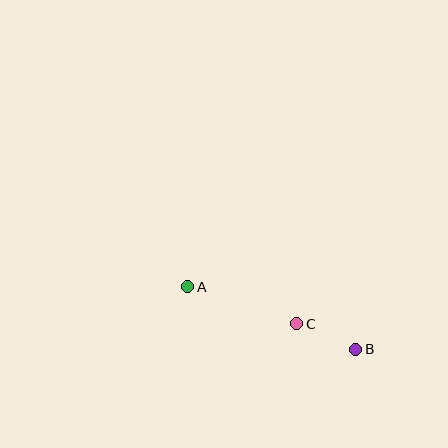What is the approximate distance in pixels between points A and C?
The distance between A and C is approximately 115 pixels.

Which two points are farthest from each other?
Points A and B are farthest from each other.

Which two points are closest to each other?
Points B and C are closest to each other.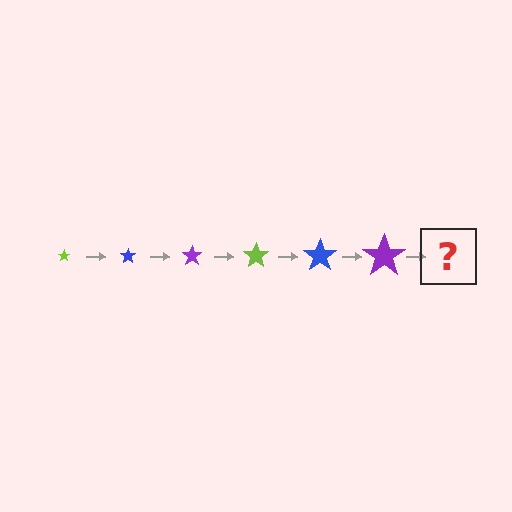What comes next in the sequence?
The next element should be a lime star, larger than the previous one.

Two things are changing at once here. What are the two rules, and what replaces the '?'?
The two rules are that the star grows larger each step and the color cycles through lime, blue, and purple. The '?' should be a lime star, larger than the previous one.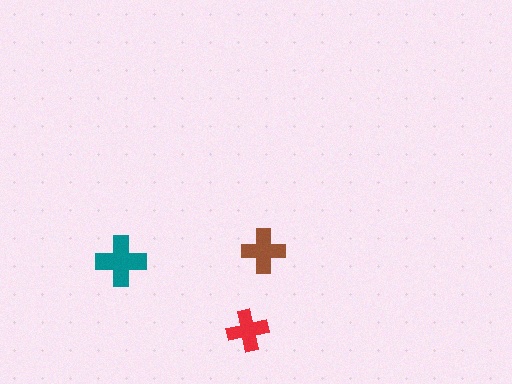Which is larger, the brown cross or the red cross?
The brown one.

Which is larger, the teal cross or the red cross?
The teal one.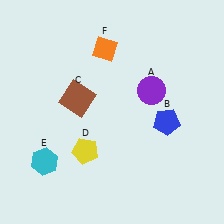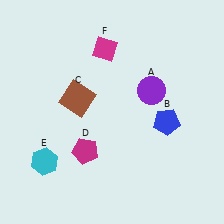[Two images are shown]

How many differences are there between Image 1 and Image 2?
There are 2 differences between the two images.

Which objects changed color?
D changed from yellow to magenta. F changed from orange to magenta.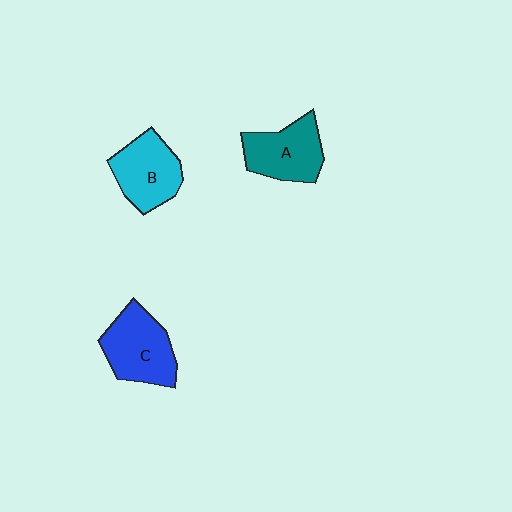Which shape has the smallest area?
Shape A (teal).